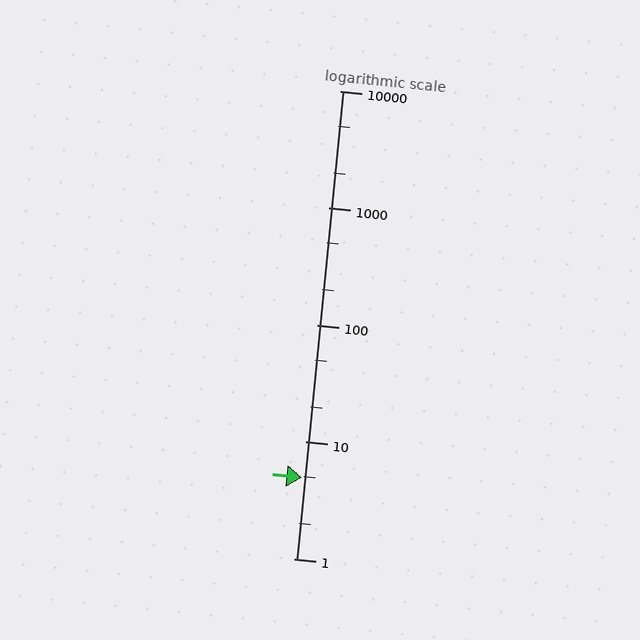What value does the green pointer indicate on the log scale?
The pointer indicates approximately 4.9.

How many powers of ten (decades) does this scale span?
The scale spans 4 decades, from 1 to 10000.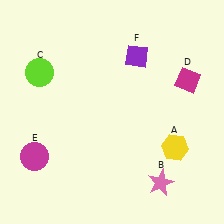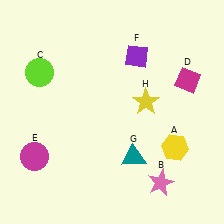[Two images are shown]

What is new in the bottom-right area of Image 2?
A teal triangle (G) was added in the bottom-right area of Image 2.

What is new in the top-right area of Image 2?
A yellow star (H) was added in the top-right area of Image 2.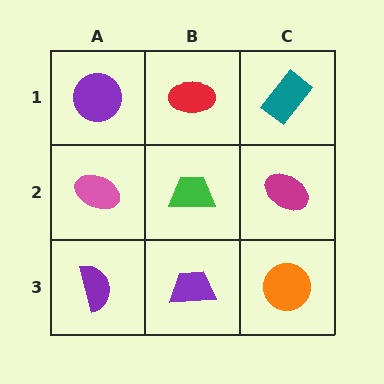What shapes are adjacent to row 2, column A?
A purple circle (row 1, column A), a purple semicircle (row 3, column A), a green trapezoid (row 2, column B).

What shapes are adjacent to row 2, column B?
A red ellipse (row 1, column B), a purple trapezoid (row 3, column B), a pink ellipse (row 2, column A), a magenta ellipse (row 2, column C).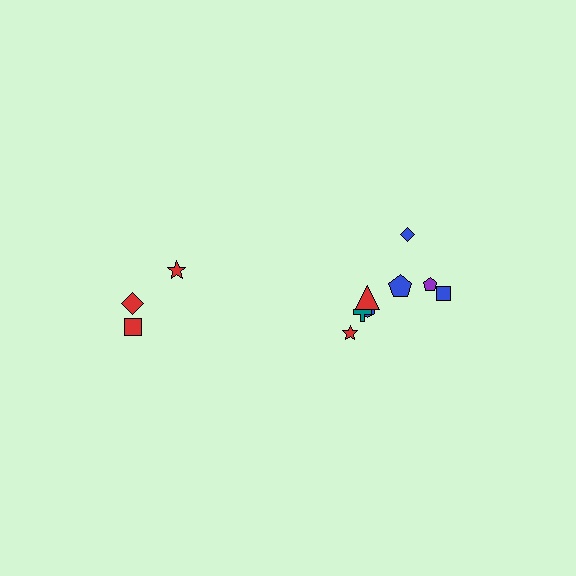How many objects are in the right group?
There are 8 objects.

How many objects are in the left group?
There are 3 objects.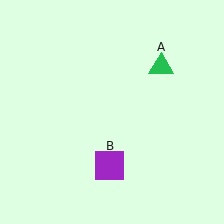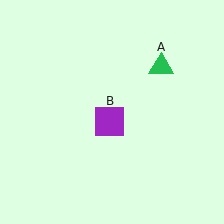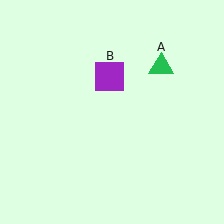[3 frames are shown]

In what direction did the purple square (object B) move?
The purple square (object B) moved up.